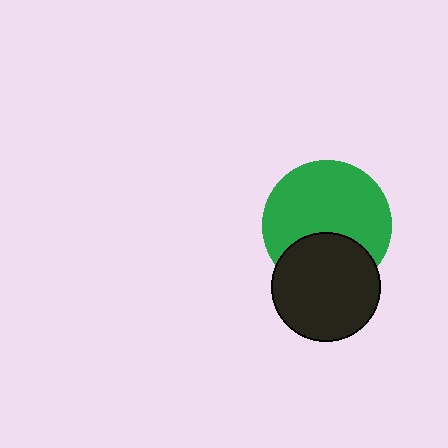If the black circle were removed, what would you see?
You would see the complete green circle.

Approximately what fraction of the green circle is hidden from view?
Roughly 32% of the green circle is hidden behind the black circle.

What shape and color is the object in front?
The object in front is a black circle.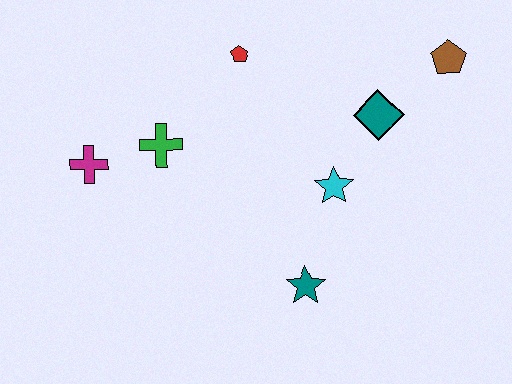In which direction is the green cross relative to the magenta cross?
The green cross is to the right of the magenta cross.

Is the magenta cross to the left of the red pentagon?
Yes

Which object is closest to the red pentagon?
The green cross is closest to the red pentagon.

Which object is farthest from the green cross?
The brown pentagon is farthest from the green cross.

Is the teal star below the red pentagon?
Yes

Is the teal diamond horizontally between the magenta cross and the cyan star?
No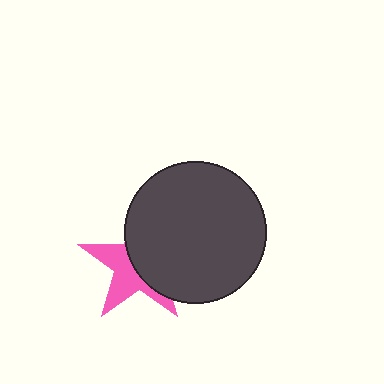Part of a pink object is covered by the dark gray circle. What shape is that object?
It is a star.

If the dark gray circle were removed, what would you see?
You would see the complete pink star.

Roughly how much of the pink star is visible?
About half of it is visible (roughly 46%).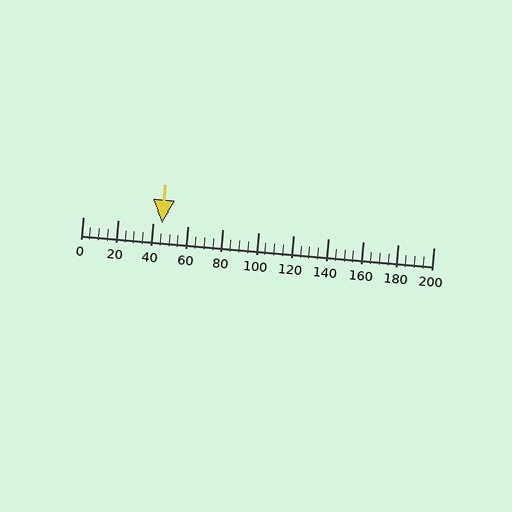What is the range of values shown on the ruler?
The ruler shows values from 0 to 200.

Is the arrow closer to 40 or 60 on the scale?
The arrow is closer to 40.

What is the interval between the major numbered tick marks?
The major tick marks are spaced 20 units apart.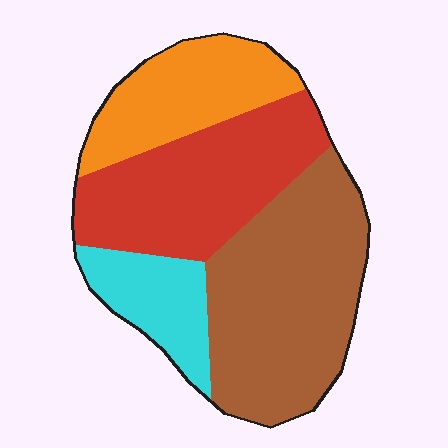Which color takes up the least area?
Cyan, at roughly 15%.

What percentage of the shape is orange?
Orange covers 19% of the shape.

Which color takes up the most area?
Brown, at roughly 40%.